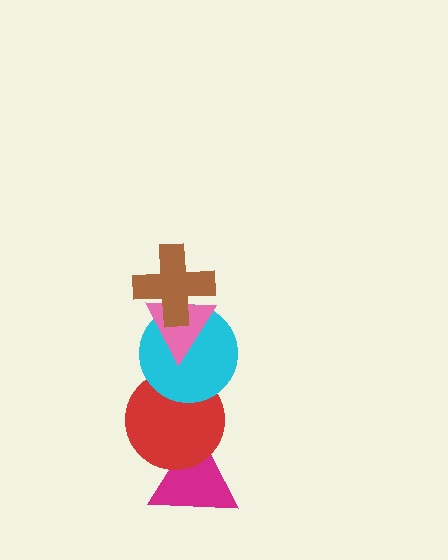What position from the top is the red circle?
The red circle is 4th from the top.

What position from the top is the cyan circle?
The cyan circle is 3rd from the top.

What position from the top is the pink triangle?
The pink triangle is 2nd from the top.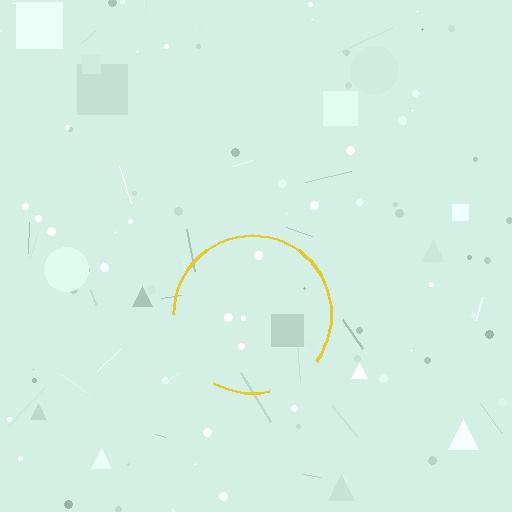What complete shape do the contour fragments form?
The contour fragments form a circle.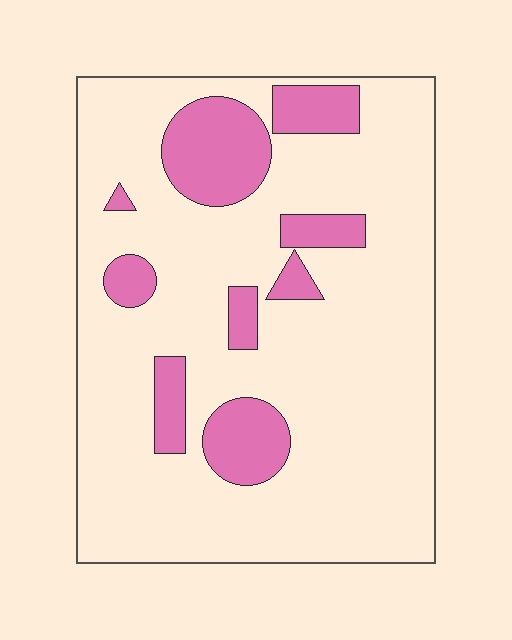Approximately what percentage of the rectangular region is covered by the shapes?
Approximately 20%.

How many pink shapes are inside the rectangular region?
9.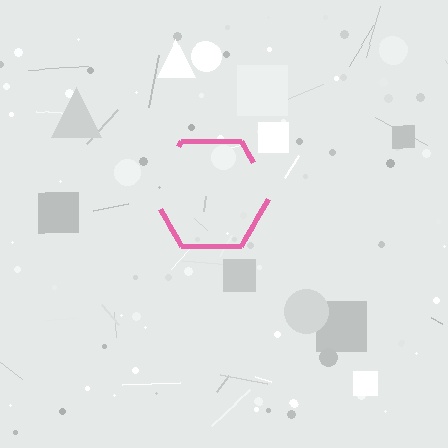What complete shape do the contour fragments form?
The contour fragments form a hexagon.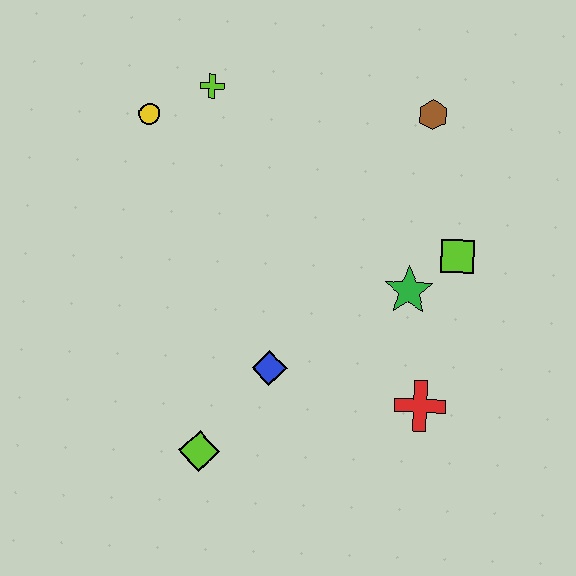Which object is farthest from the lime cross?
The red cross is farthest from the lime cross.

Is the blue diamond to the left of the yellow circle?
No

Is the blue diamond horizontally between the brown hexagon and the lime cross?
Yes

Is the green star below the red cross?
No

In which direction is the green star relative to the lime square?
The green star is to the left of the lime square.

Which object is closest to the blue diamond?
The lime diamond is closest to the blue diamond.